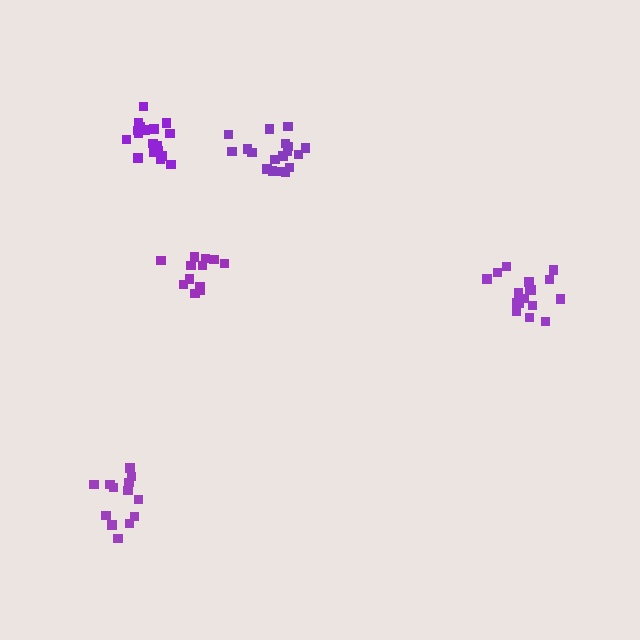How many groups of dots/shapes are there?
There are 5 groups.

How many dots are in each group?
Group 1: 17 dots, Group 2: 18 dots, Group 3: 12 dots, Group 4: 13 dots, Group 5: 18 dots (78 total).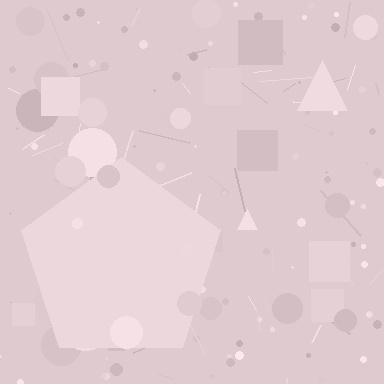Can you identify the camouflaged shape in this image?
The camouflaged shape is a pentagon.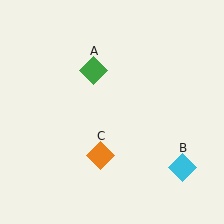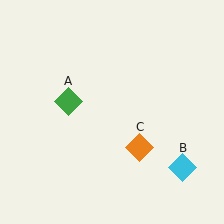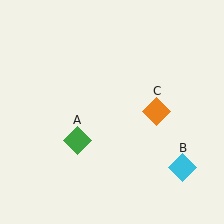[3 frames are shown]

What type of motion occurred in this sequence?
The green diamond (object A), orange diamond (object C) rotated counterclockwise around the center of the scene.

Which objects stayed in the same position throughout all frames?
Cyan diamond (object B) remained stationary.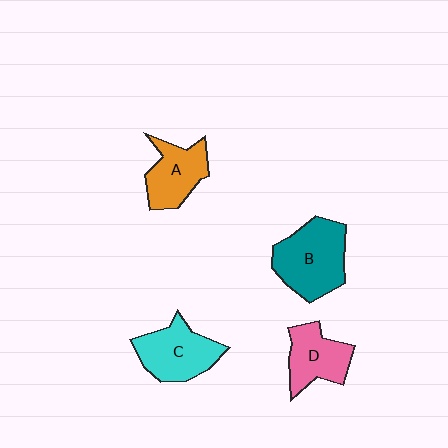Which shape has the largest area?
Shape B (teal).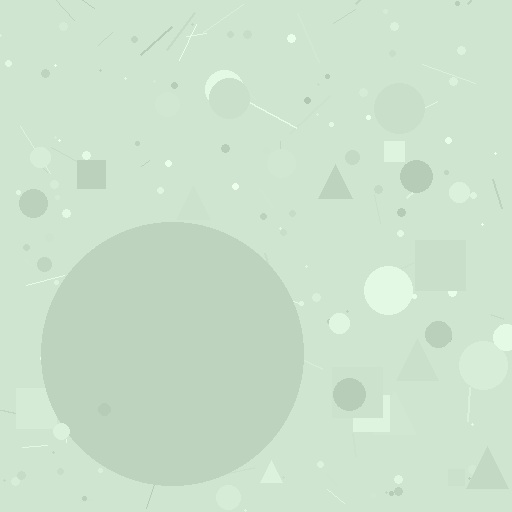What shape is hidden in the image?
A circle is hidden in the image.